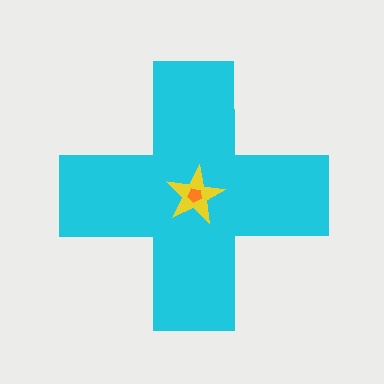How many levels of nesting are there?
3.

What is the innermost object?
The orange pentagon.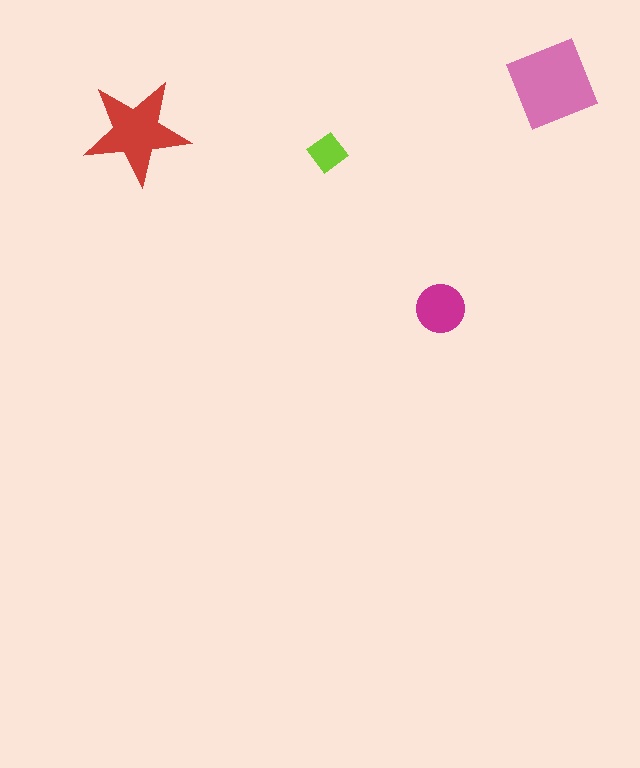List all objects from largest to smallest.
The pink diamond, the red star, the magenta circle, the lime diamond.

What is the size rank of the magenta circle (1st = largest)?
3rd.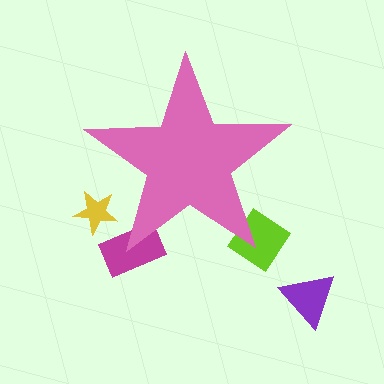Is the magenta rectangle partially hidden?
Yes, the magenta rectangle is partially hidden behind the pink star.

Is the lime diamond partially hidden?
Yes, the lime diamond is partially hidden behind the pink star.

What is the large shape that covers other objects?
A pink star.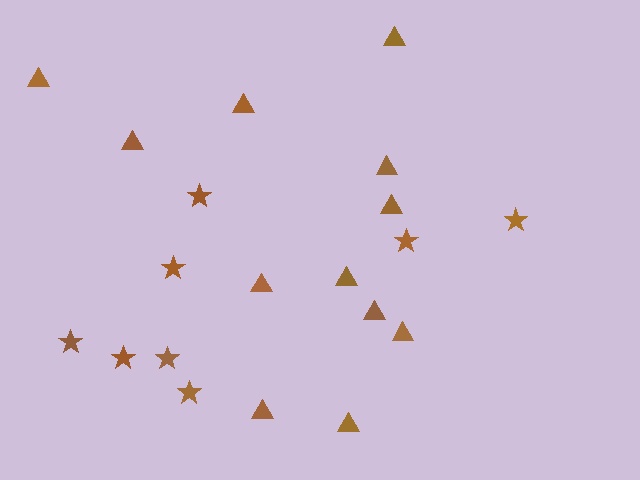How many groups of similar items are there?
There are 2 groups: one group of stars (8) and one group of triangles (12).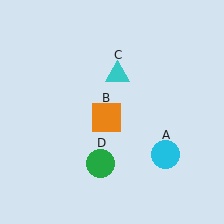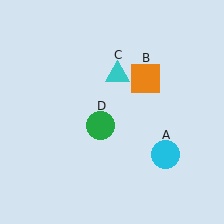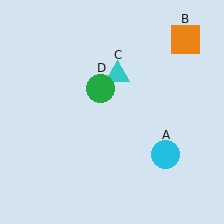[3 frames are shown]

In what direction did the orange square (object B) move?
The orange square (object B) moved up and to the right.